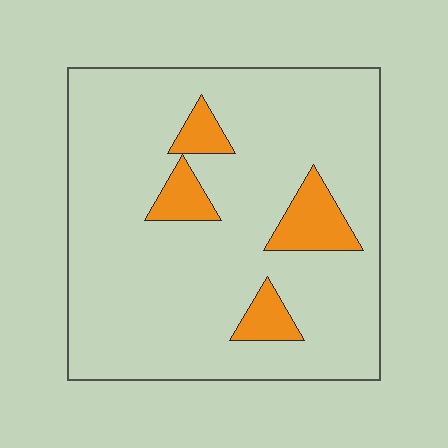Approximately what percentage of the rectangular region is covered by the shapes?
Approximately 10%.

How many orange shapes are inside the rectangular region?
4.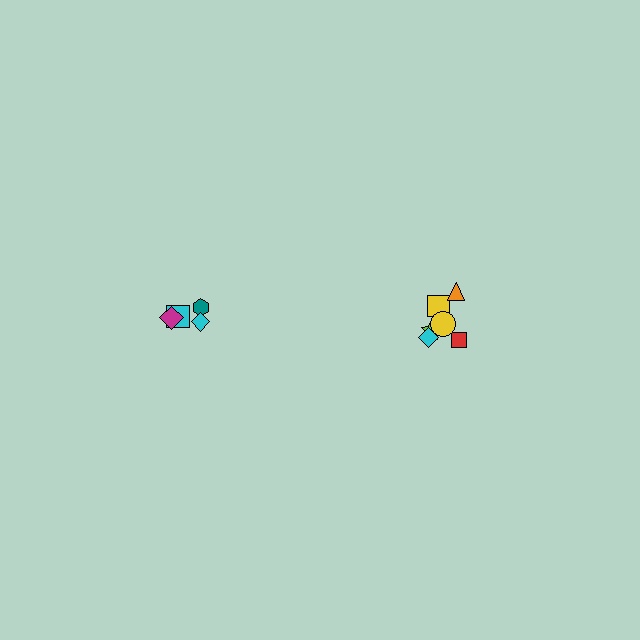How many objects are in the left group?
There are 4 objects.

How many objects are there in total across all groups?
There are 10 objects.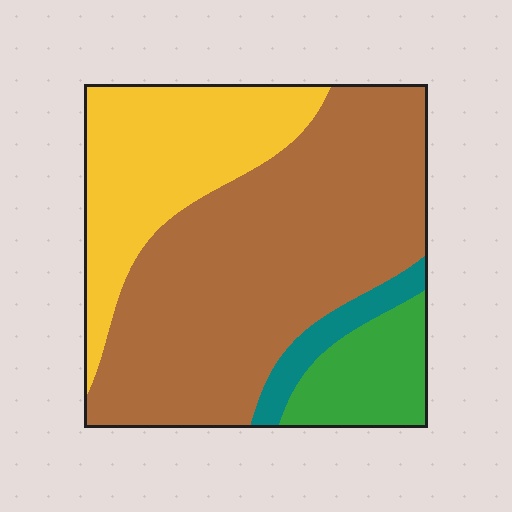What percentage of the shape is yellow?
Yellow takes up between a quarter and a half of the shape.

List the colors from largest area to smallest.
From largest to smallest: brown, yellow, green, teal.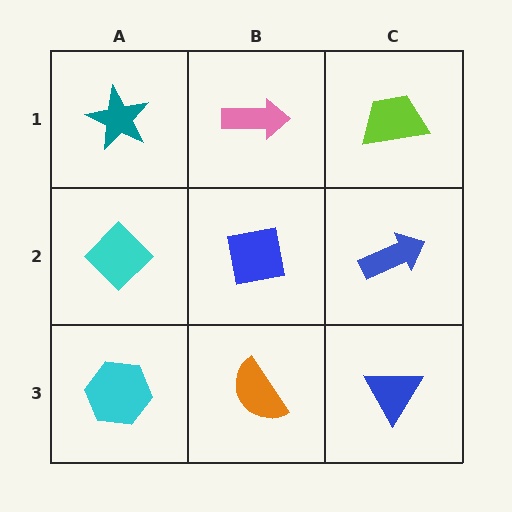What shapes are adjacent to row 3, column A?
A cyan diamond (row 2, column A), an orange semicircle (row 3, column B).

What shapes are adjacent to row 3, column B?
A blue square (row 2, column B), a cyan hexagon (row 3, column A), a blue triangle (row 3, column C).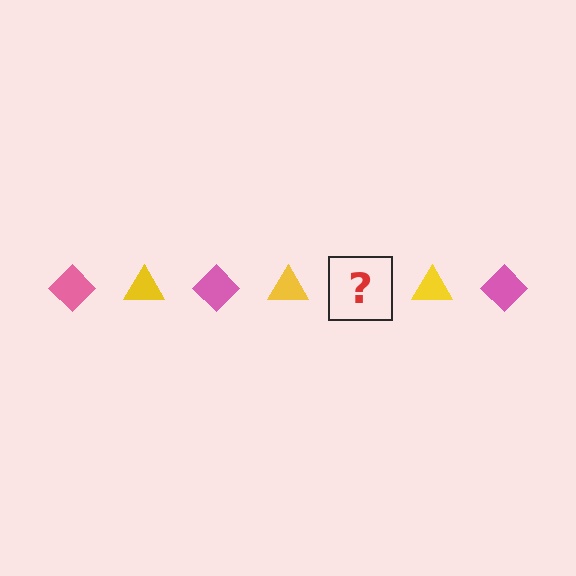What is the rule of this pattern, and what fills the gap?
The rule is that the pattern alternates between pink diamond and yellow triangle. The gap should be filled with a pink diamond.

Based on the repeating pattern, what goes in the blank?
The blank should be a pink diamond.